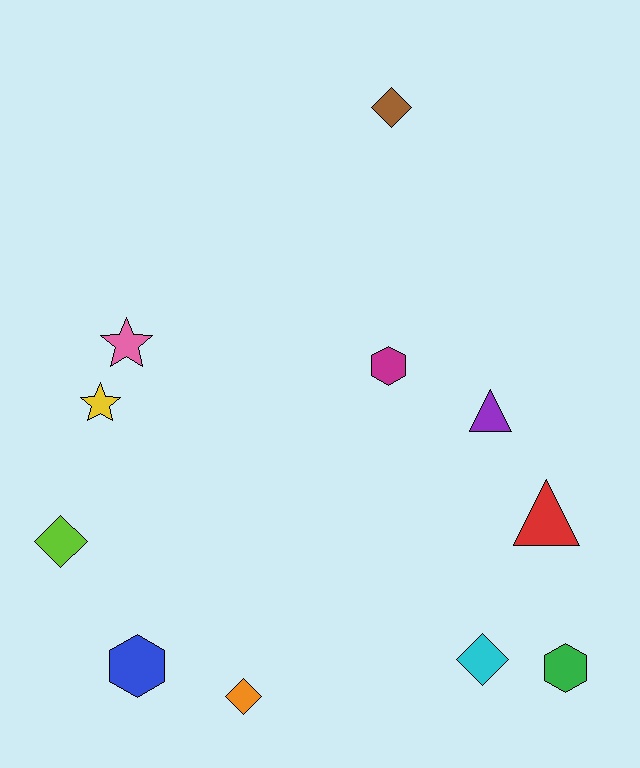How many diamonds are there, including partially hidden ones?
There are 4 diamonds.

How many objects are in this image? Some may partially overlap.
There are 11 objects.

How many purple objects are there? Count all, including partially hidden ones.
There is 1 purple object.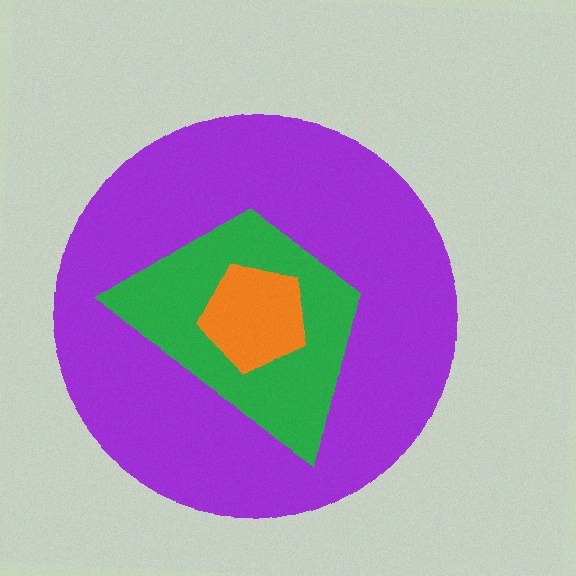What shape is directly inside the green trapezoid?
The orange pentagon.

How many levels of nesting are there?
3.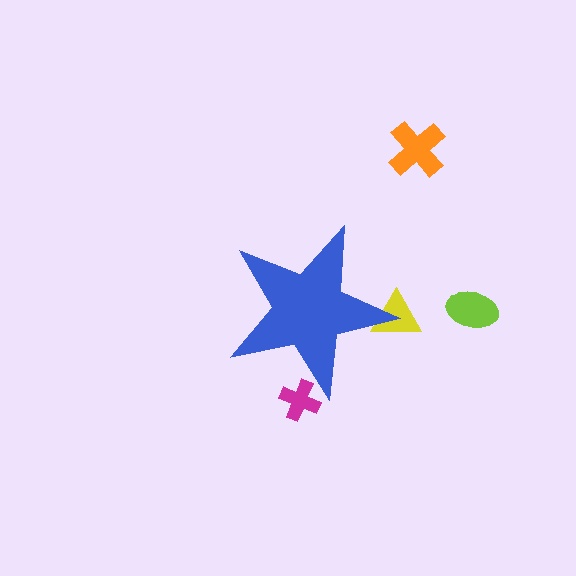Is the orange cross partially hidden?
No, the orange cross is fully visible.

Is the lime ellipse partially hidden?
No, the lime ellipse is fully visible.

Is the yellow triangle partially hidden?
Yes, the yellow triangle is partially hidden behind the blue star.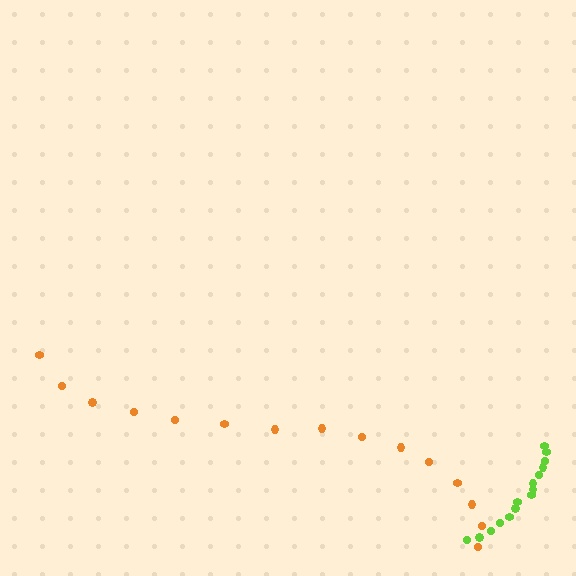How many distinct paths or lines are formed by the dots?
There are 2 distinct paths.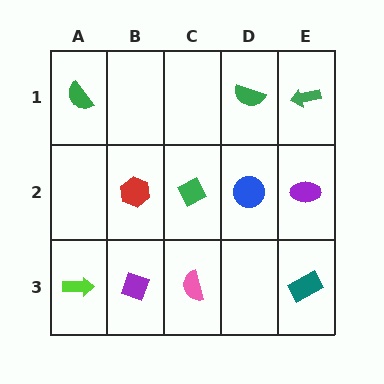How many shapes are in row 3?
4 shapes.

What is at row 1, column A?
A green semicircle.